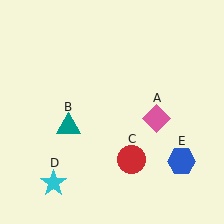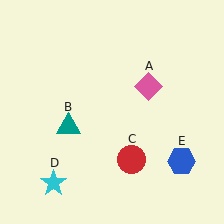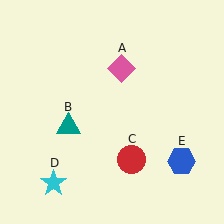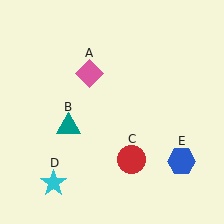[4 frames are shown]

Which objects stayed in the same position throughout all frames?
Teal triangle (object B) and red circle (object C) and cyan star (object D) and blue hexagon (object E) remained stationary.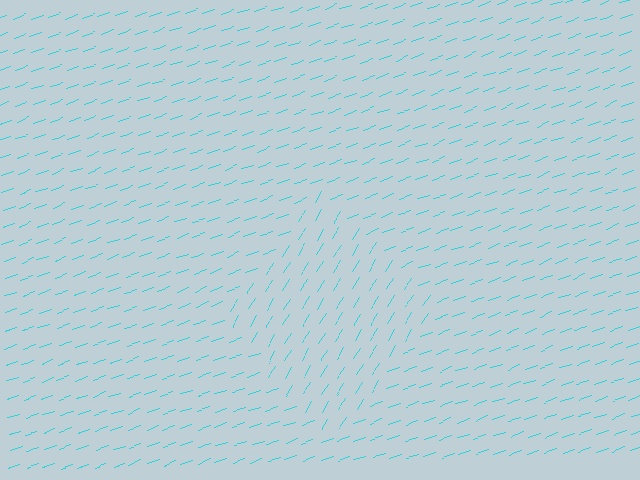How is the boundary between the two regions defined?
The boundary is defined purely by a change in line orientation (approximately 39 degrees difference). All lines are the same color and thickness.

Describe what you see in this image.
The image is filled with small cyan line segments. A diamond region in the image has lines oriented differently from the surrounding lines, creating a visible texture boundary.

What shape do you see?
I see a diamond.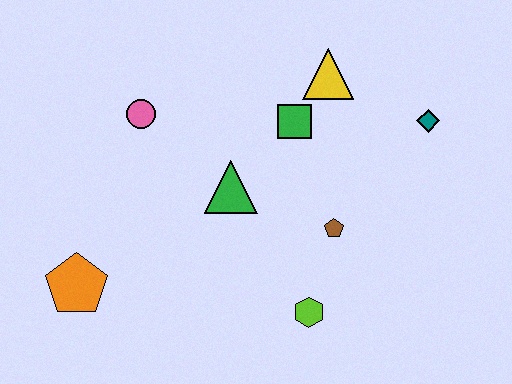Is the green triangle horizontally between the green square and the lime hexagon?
No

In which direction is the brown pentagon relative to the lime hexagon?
The brown pentagon is above the lime hexagon.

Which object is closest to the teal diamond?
The yellow triangle is closest to the teal diamond.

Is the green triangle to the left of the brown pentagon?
Yes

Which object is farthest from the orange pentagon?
The teal diamond is farthest from the orange pentagon.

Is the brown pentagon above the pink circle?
No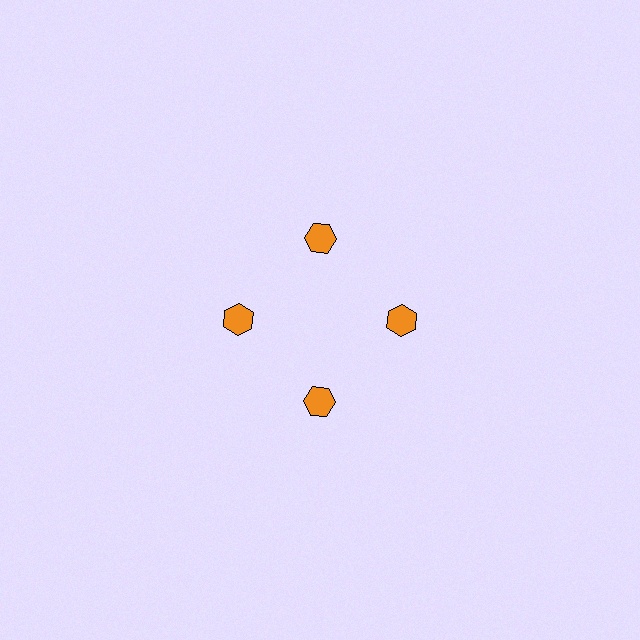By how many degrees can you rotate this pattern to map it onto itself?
The pattern maps onto itself every 90 degrees of rotation.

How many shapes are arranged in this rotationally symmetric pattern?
There are 4 shapes, arranged in 4 groups of 1.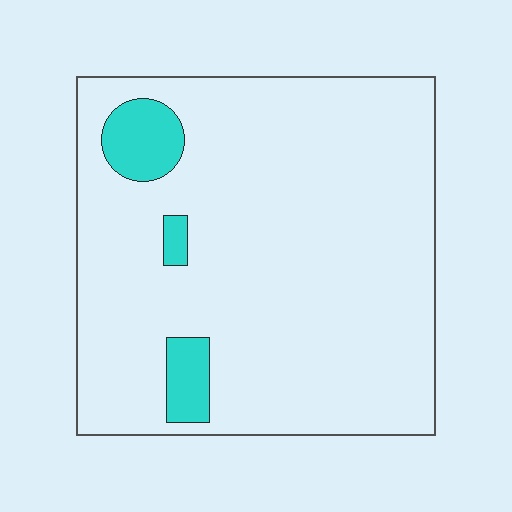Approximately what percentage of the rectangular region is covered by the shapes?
Approximately 10%.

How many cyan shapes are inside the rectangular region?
3.